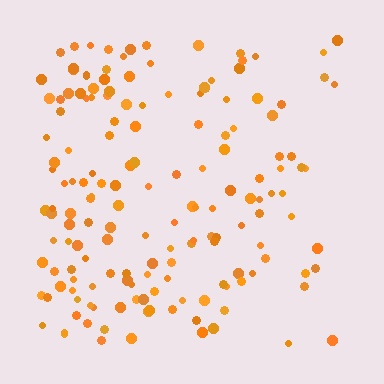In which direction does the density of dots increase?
From right to left, with the left side densest.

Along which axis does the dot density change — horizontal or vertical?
Horizontal.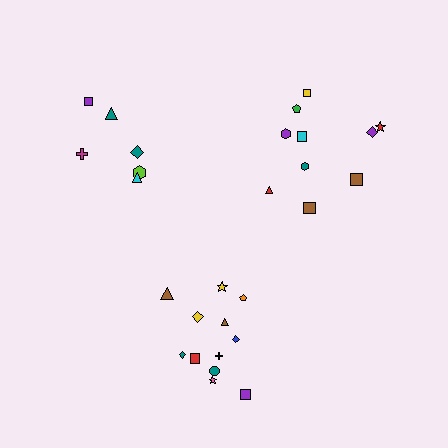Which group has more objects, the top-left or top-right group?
The top-right group.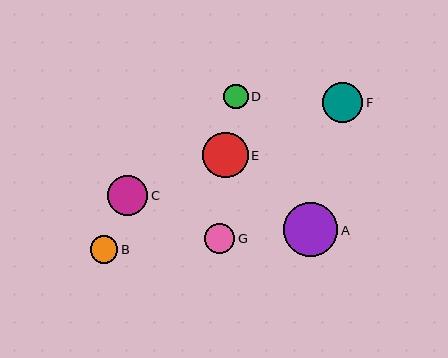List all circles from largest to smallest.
From largest to smallest: A, E, C, F, G, B, D.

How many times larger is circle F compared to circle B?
Circle F is approximately 1.4 times the size of circle B.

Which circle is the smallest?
Circle D is the smallest with a size of approximately 25 pixels.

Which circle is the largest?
Circle A is the largest with a size of approximately 54 pixels.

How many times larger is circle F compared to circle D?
Circle F is approximately 1.6 times the size of circle D.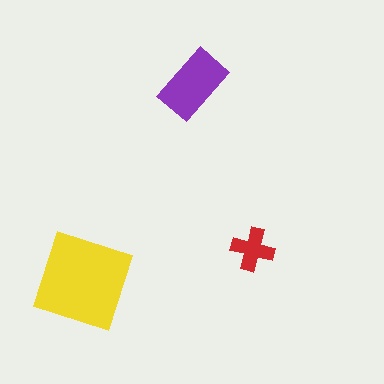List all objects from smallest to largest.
The red cross, the purple rectangle, the yellow square.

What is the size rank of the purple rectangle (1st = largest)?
2nd.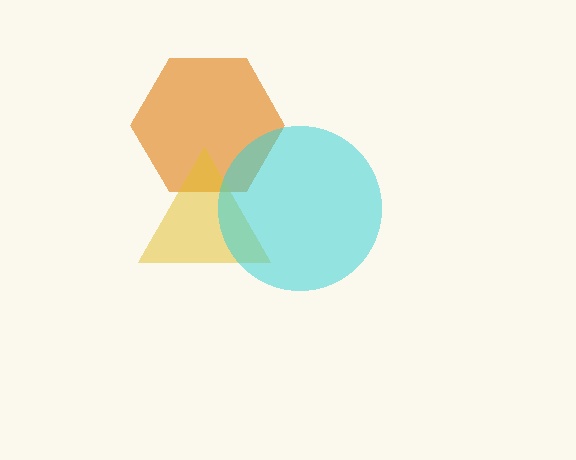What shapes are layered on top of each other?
The layered shapes are: an orange hexagon, a yellow triangle, a cyan circle.